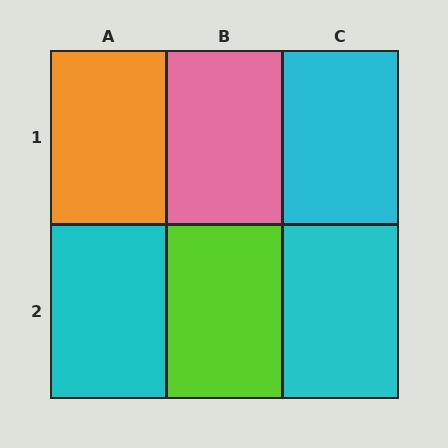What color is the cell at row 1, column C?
Cyan.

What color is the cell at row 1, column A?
Orange.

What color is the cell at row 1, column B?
Pink.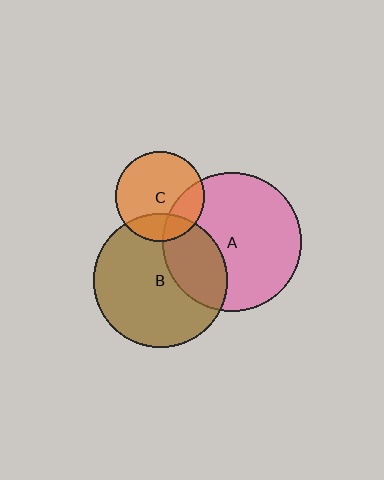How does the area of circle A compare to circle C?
Approximately 2.4 times.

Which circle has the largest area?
Circle A (pink).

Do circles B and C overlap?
Yes.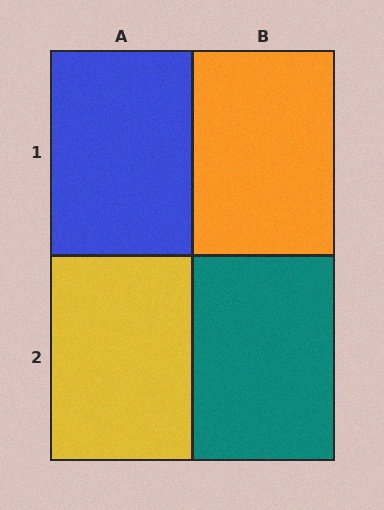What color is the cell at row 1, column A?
Blue.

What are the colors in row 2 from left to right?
Yellow, teal.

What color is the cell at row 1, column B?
Orange.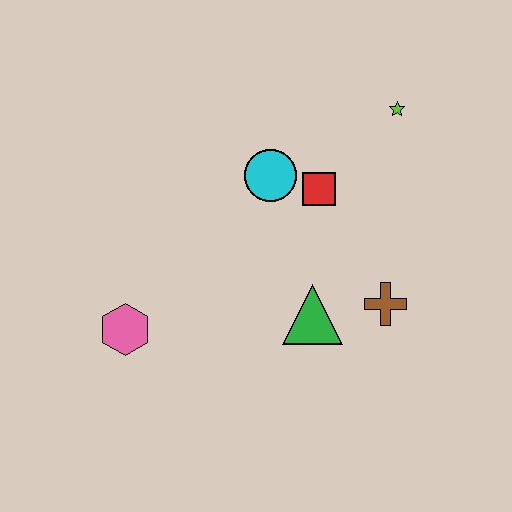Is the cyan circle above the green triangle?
Yes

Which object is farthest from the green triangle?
The lime star is farthest from the green triangle.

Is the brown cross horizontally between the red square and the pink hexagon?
No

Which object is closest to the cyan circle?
The red square is closest to the cyan circle.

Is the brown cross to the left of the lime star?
Yes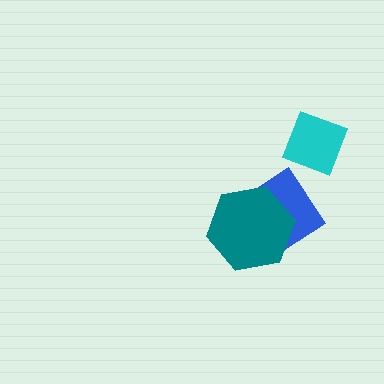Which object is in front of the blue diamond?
The teal hexagon is in front of the blue diamond.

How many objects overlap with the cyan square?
0 objects overlap with the cyan square.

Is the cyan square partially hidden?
No, no other shape covers it.